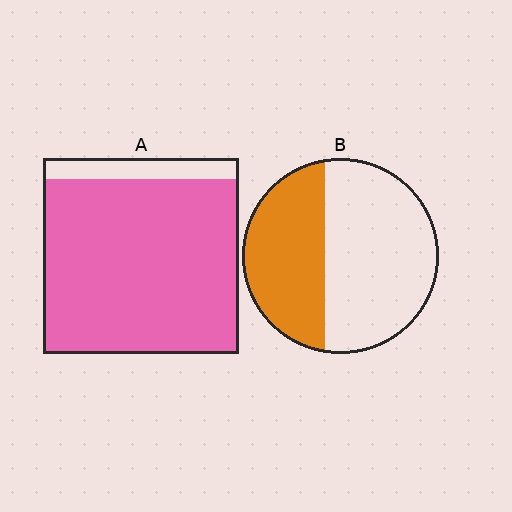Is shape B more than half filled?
No.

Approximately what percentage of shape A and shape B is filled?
A is approximately 90% and B is approximately 40%.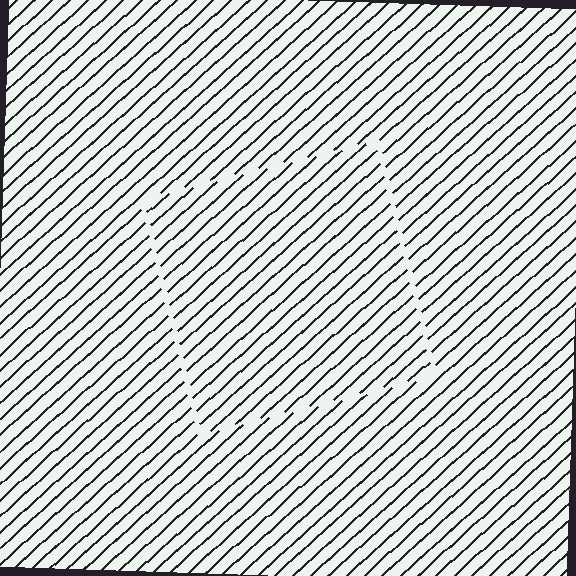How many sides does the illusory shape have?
4 sides — the line-ends trace a square.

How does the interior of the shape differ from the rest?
The interior of the shape contains the same grating, shifted by half a period — the contour is defined by the phase discontinuity where line-ends from the inner and outer gratings abut.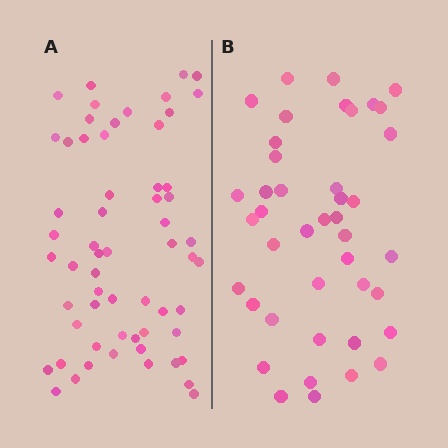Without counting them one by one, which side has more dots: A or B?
Region A (the left region) has more dots.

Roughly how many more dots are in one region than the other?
Region A has approximately 20 more dots than region B.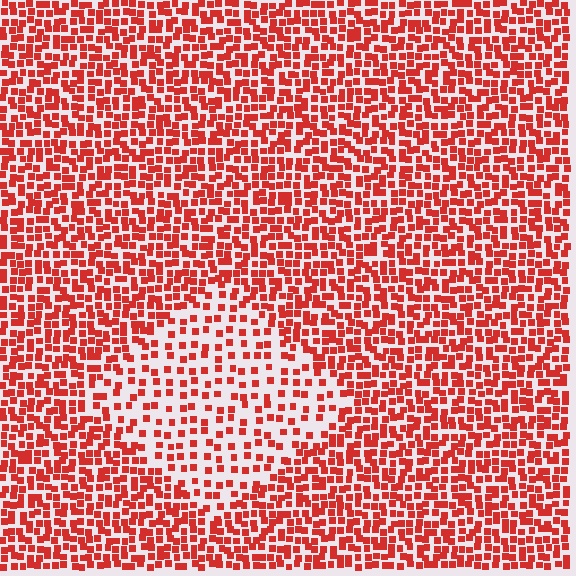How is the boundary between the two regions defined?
The boundary is defined by a change in element density (approximately 2.1x ratio). All elements are the same color, size, and shape.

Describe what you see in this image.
The image contains small red elements arranged at two different densities. A diamond-shaped region is visible where the elements are less densely packed than the surrounding area.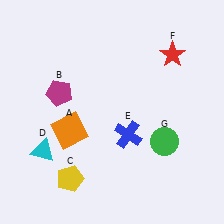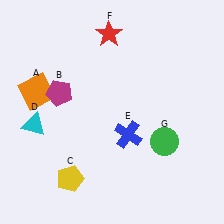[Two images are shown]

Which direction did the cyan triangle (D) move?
The cyan triangle (D) moved up.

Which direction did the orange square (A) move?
The orange square (A) moved up.